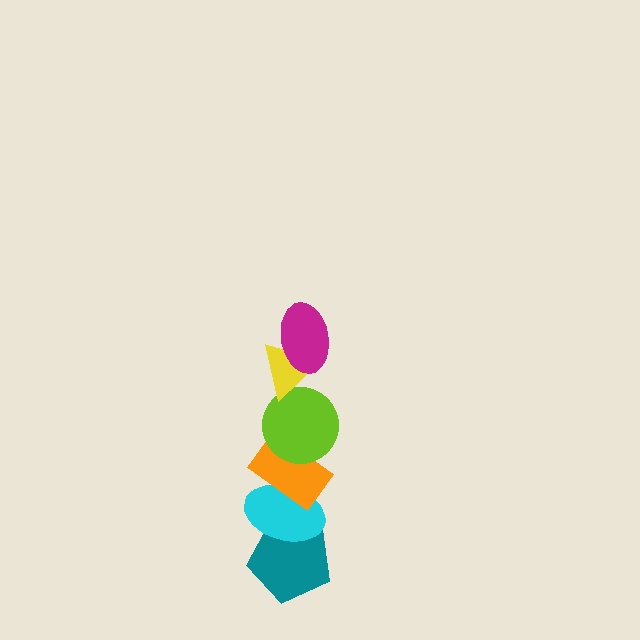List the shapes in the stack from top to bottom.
From top to bottom: the magenta ellipse, the yellow triangle, the lime circle, the orange rectangle, the cyan ellipse, the teal pentagon.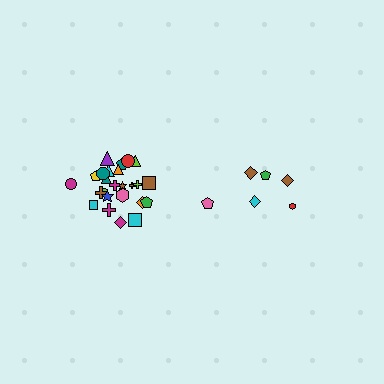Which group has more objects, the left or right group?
The left group.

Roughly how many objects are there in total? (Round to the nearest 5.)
Roughly 30 objects in total.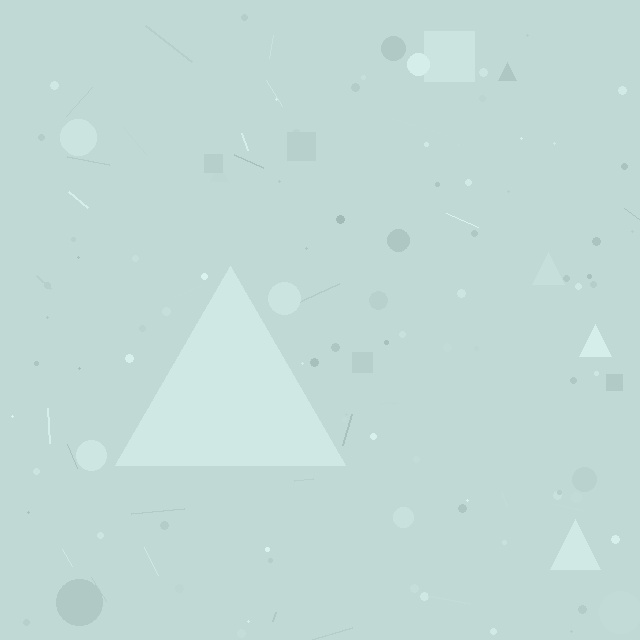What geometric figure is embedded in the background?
A triangle is embedded in the background.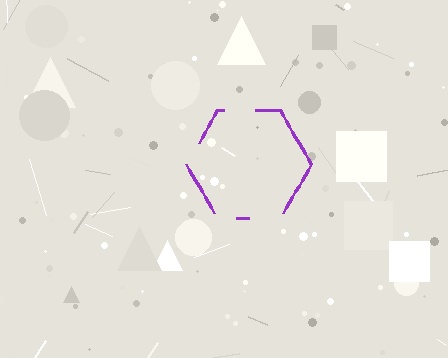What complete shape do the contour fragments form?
The contour fragments form a hexagon.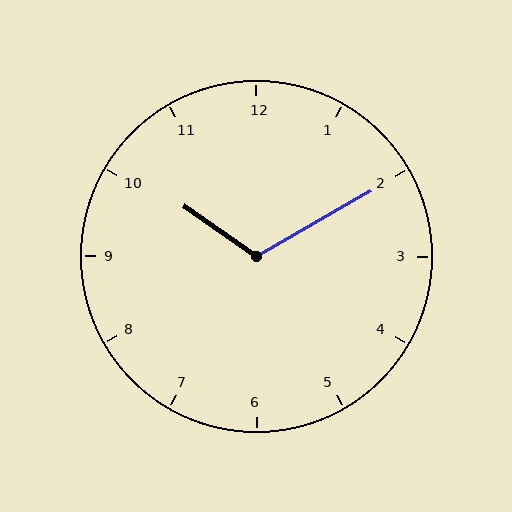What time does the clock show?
10:10.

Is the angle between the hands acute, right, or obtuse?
It is obtuse.